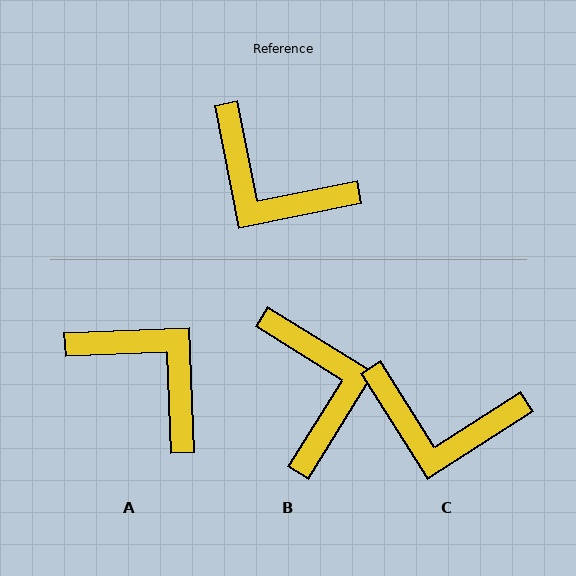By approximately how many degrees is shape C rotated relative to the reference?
Approximately 21 degrees counter-clockwise.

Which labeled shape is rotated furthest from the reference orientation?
A, about 171 degrees away.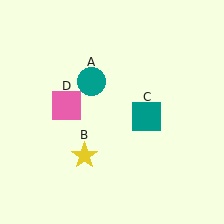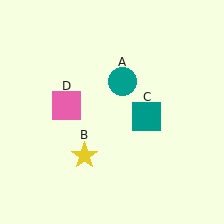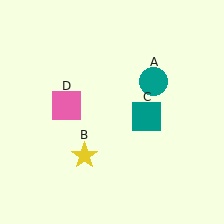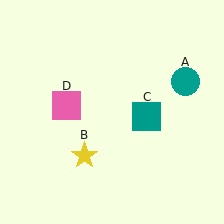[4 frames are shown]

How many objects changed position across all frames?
1 object changed position: teal circle (object A).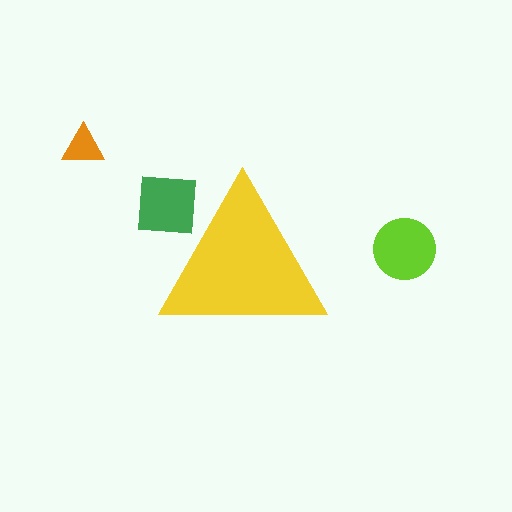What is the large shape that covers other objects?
A yellow triangle.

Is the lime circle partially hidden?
No, the lime circle is fully visible.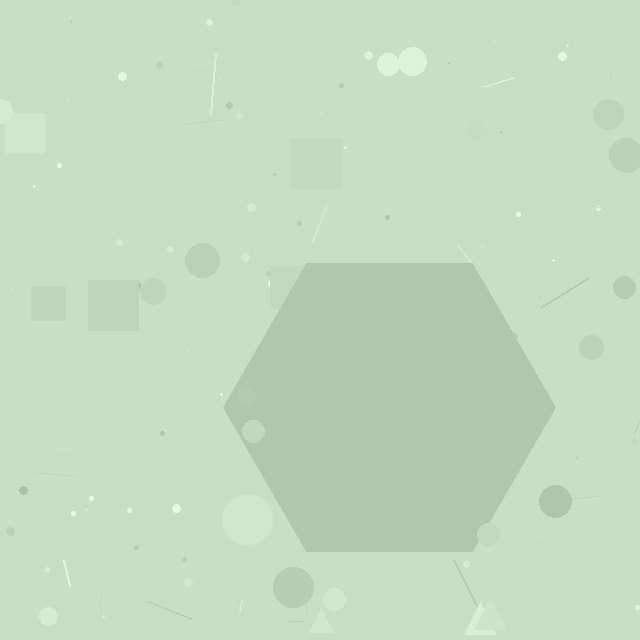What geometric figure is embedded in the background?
A hexagon is embedded in the background.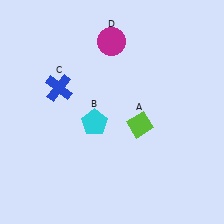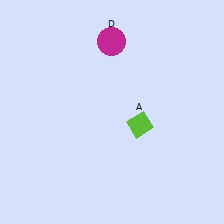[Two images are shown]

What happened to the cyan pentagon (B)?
The cyan pentagon (B) was removed in Image 2. It was in the bottom-left area of Image 1.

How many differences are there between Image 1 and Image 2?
There are 2 differences between the two images.